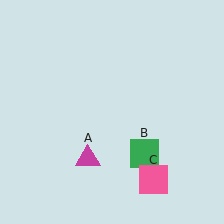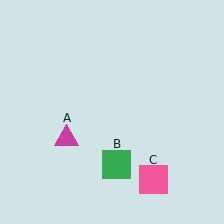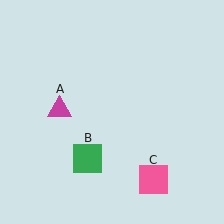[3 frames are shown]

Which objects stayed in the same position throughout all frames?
Pink square (object C) remained stationary.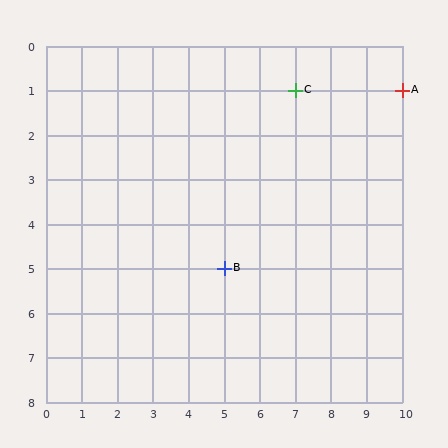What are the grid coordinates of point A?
Point A is at grid coordinates (10, 1).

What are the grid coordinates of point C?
Point C is at grid coordinates (7, 1).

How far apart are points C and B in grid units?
Points C and B are 2 columns and 4 rows apart (about 4.5 grid units diagonally).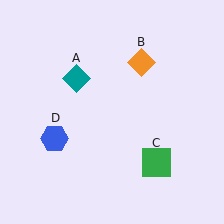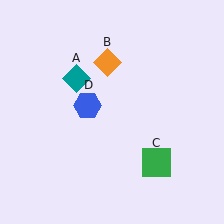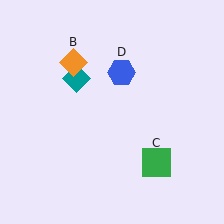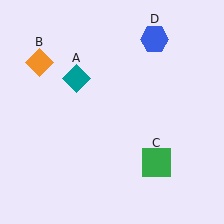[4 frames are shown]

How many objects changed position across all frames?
2 objects changed position: orange diamond (object B), blue hexagon (object D).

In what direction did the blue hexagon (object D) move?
The blue hexagon (object D) moved up and to the right.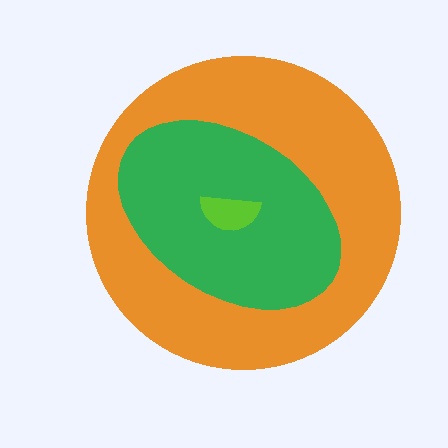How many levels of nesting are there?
3.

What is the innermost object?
The lime semicircle.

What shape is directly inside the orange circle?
The green ellipse.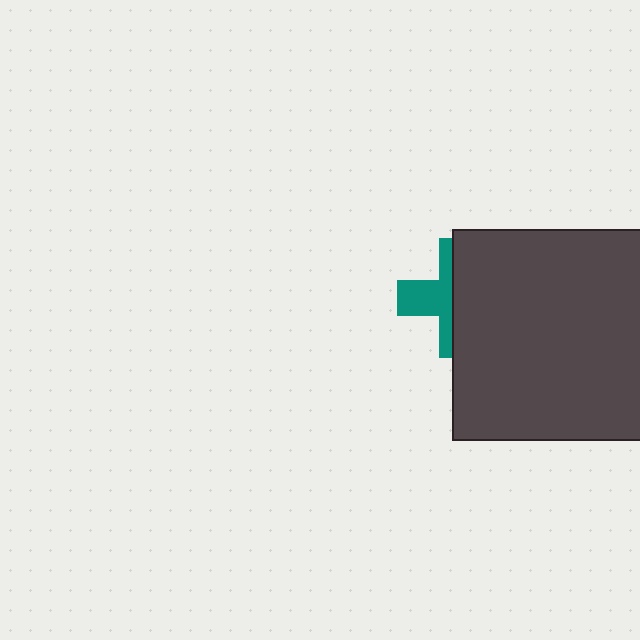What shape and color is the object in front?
The object in front is a dark gray rectangle.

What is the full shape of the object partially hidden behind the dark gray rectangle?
The partially hidden object is a teal cross.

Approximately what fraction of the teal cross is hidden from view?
Roughly 60% of the teal cross is hidden behind the dark gray rectangle.